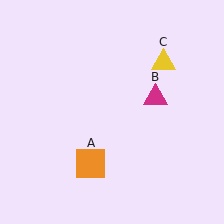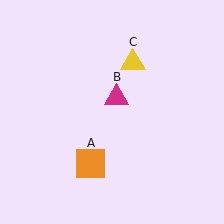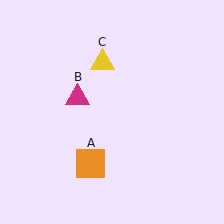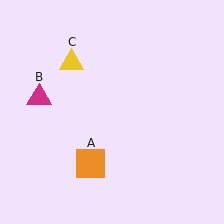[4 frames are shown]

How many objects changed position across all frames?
2 objects changed position: magenta triangle (object B), yellow triangle (object C).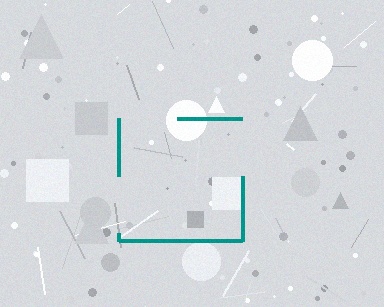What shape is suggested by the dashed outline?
The dashed outline suggests a square.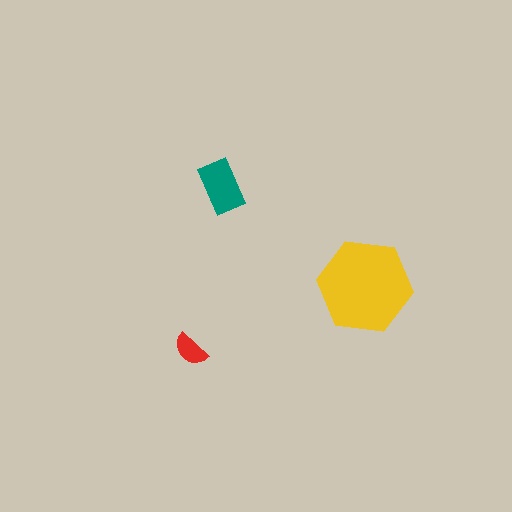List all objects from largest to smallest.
The yellow hexagon, the teal rectangle, the red semicircle.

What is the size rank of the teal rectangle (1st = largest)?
2nd.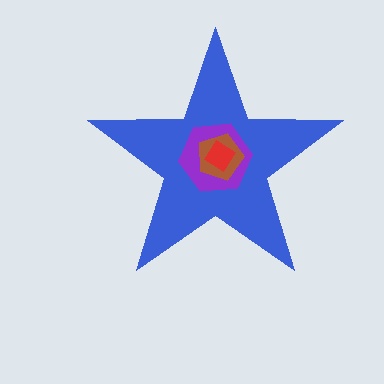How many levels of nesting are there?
4.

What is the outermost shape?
The blue star.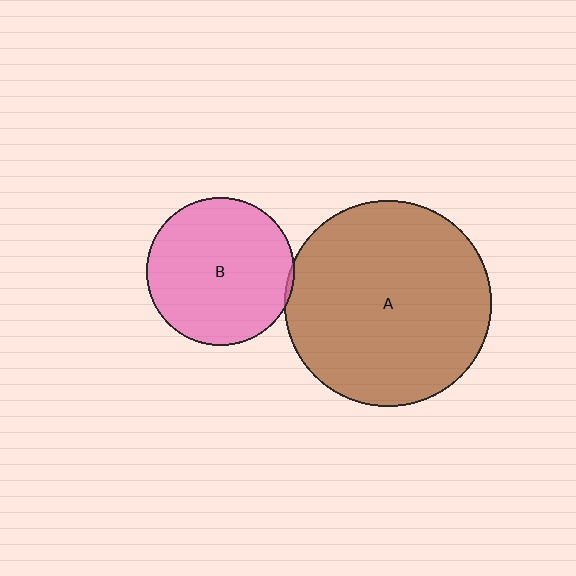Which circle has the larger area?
Circle A (brown).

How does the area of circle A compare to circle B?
Approximately 2.0 times.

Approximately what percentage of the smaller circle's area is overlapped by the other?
Approximately 5%.